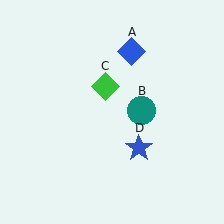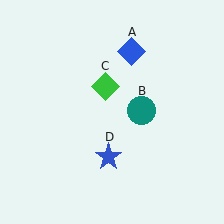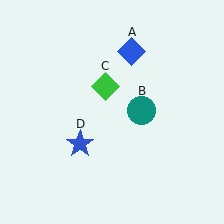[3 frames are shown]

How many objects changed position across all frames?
1 object changed position: blue star (object D).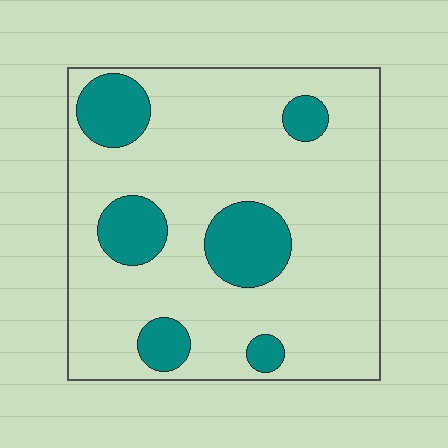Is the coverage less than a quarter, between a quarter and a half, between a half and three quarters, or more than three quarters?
Less than a quarter.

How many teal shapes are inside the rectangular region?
6.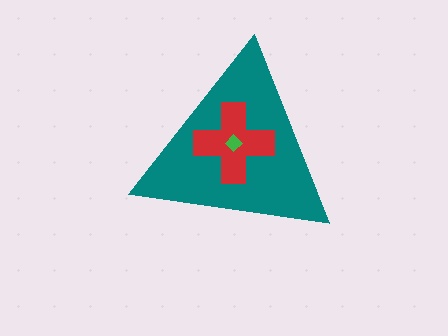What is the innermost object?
The green diamond.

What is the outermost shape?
The teal triangle.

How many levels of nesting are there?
3.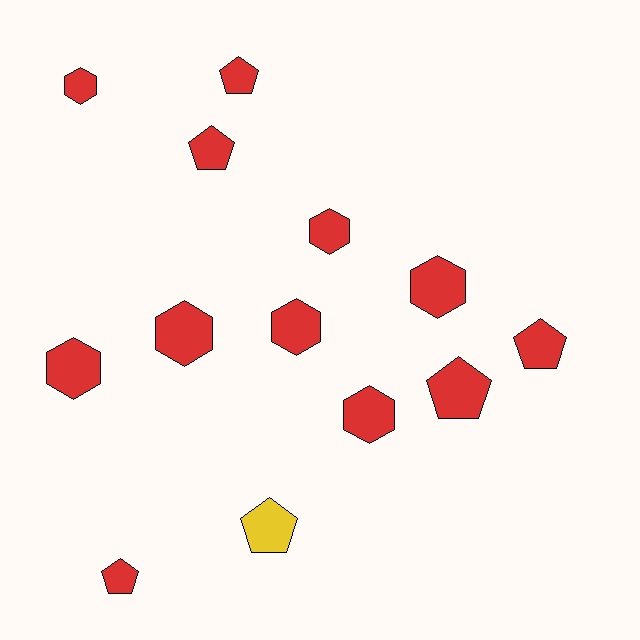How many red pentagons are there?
There are 5 red pentagons.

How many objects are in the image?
There are 13 objects.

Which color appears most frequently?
Red, with 12 objects.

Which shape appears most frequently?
Hexagon, with 7 objects.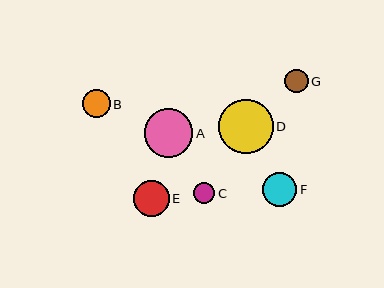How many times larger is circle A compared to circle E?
Circle A is approximately 1.3 times the size of circle E.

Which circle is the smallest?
Circle C is the smallest with a size of approximately 21 pixels.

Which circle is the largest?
Circle D is the largest with a size of approximately 54 pixels.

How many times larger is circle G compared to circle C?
Circle G is approximately 1.1 times the size of circle C.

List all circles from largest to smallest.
From largest to smallest: D, A, E, F, B, G, C.